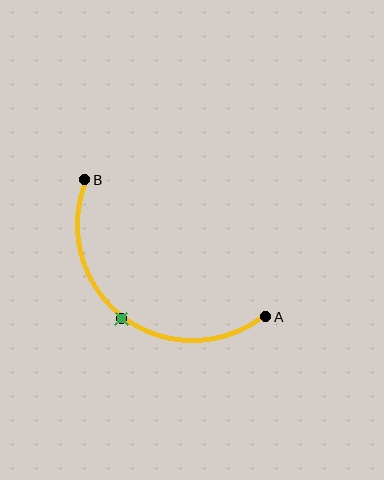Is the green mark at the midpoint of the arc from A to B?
Yes. The green mark lies on the arc at equal arc-length from both A and B — it is the arc midpoint.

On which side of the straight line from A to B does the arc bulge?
The arc bulges below and to the left of the straight line connecting A and B.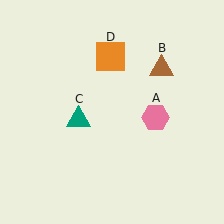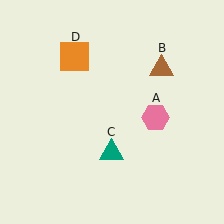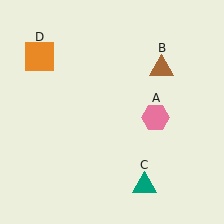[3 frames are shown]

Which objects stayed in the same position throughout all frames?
Pink hexagon (object A) and brown triangle (object B) remained stationary.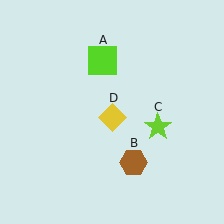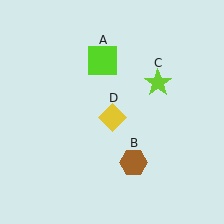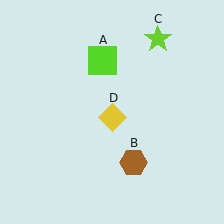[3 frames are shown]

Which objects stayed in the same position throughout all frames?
Lime square (object A) and brown hexagon (object B) and yellow diamond (object D) remained stationary.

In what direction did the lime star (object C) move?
The lime star (object C) moved up.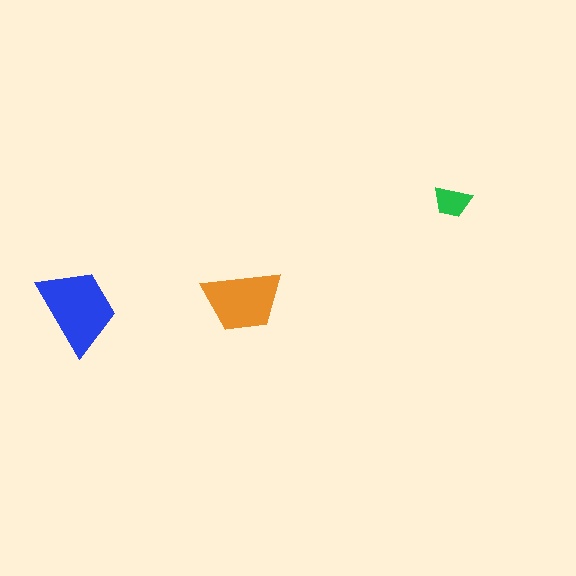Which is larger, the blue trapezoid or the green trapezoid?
The blue one.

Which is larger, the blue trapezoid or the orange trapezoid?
The blue one.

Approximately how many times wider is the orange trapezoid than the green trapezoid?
About 2 times wider.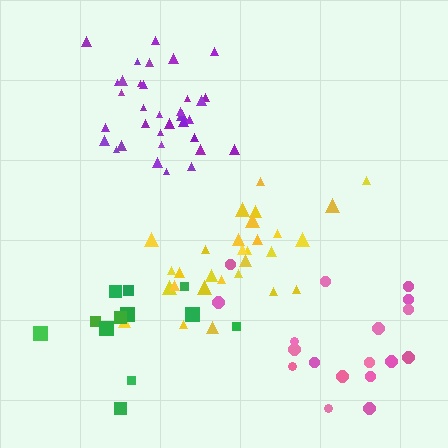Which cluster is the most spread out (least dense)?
Green.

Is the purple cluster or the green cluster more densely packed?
Purple.